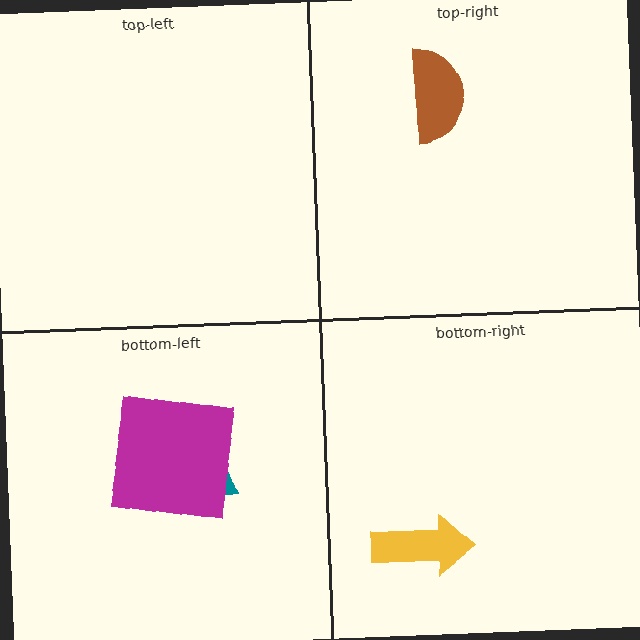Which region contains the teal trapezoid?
The bottom-left region.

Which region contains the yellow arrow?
The bottom-right region.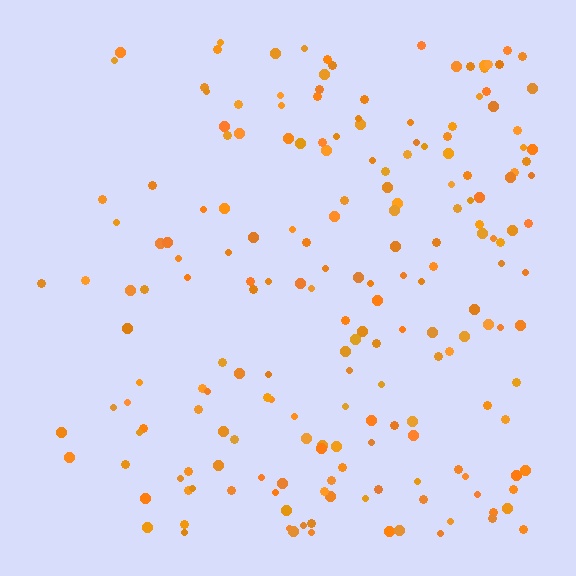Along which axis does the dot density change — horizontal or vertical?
Horizontal.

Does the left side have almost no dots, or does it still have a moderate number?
Still a moderate number, just noticeably fewer than the right.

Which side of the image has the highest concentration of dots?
The right.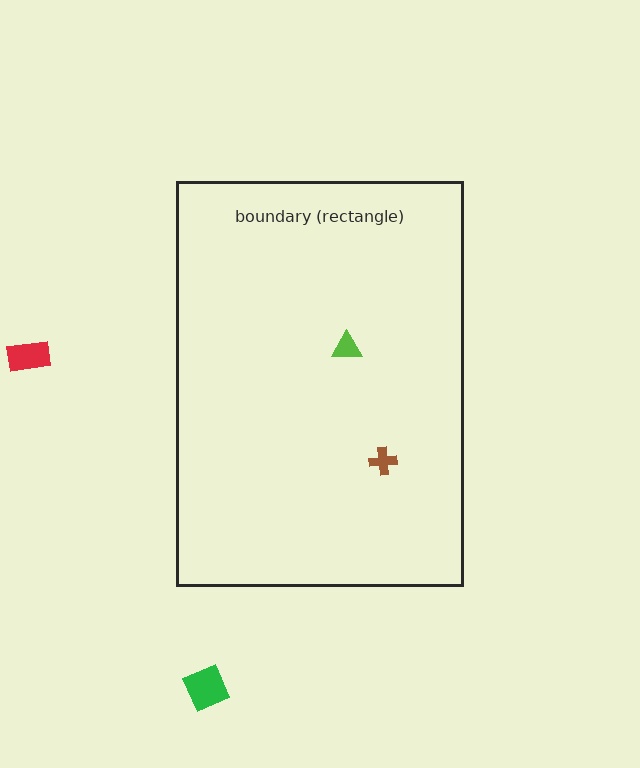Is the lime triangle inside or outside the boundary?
Inside.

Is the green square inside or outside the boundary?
Outside.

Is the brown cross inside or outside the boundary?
Inside.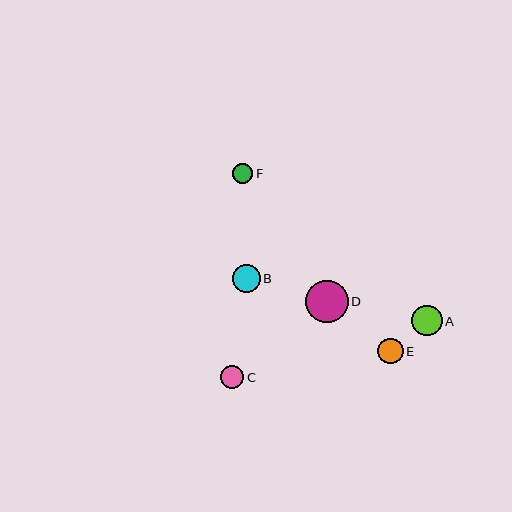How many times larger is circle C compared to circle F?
Circle C is approximately 1.2 times the size of circle F.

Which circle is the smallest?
Circle F is the smallest with a size of approximately 20 pixels.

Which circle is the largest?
Circle D is the largest with a size of approximately 42 pixels.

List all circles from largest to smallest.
From largest to smallest: D, A, B, E, C, F.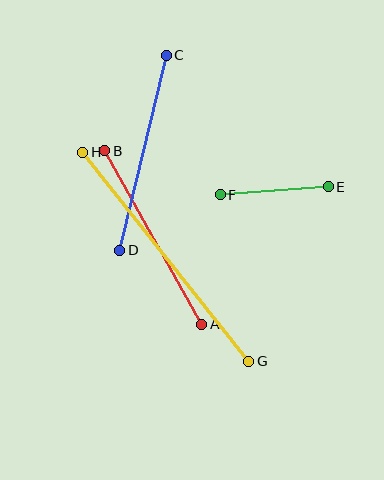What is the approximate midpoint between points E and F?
The midpoint is at approximately (274, 191) pixels.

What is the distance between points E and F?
The distance is approximately 108 pixels.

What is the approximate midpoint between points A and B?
The midpoint is at approximately (153, 237) pixels.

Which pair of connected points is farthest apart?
Points G and H are farthest apart.